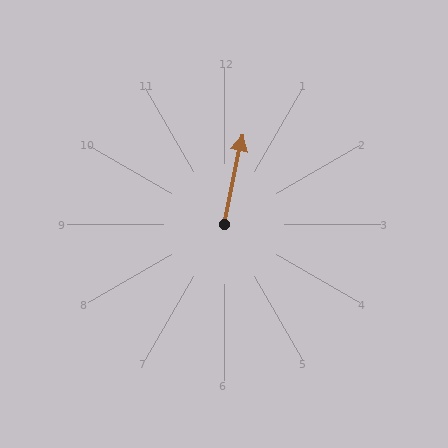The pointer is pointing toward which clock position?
Roughly 12 o'clock.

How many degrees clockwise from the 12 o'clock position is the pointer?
Approximately 12 degrees.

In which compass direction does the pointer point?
North.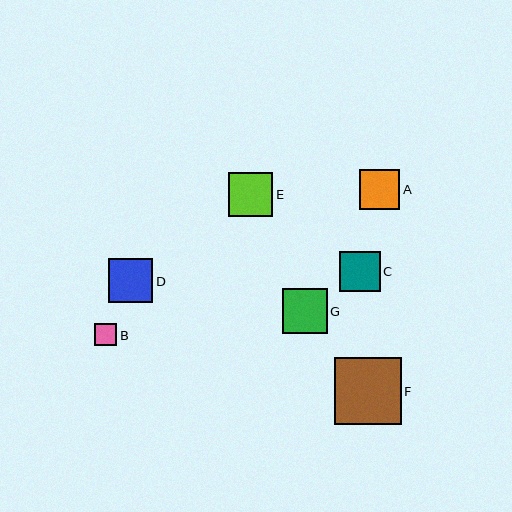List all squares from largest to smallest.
From largest to smallest: F, G, D, E, C, A, B.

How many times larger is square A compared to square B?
Square A is approximately 1.8 times the size of square B.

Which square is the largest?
Square F is the largest with a size of approximately 67 pixels.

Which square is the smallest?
Square B is the smallest with a size of approximately 22 pixels.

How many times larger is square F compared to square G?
Square F is approximately 1.5 times the size of square G.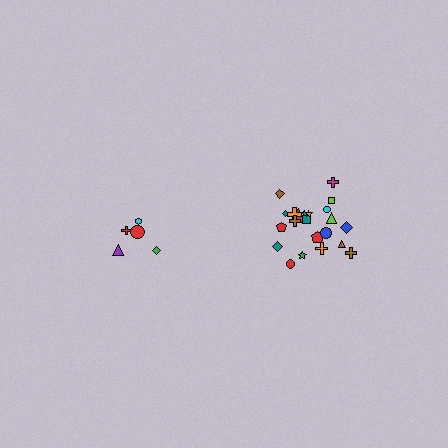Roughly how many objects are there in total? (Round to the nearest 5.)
Roughly 25 objects in total.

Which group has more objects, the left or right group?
The right group.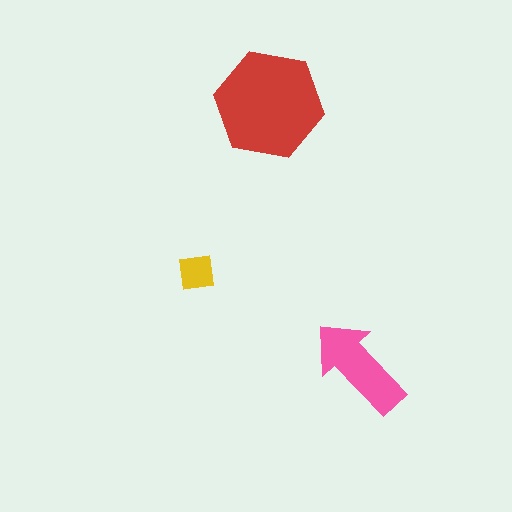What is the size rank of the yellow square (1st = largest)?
3rd.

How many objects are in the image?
There are 3 objects in the image.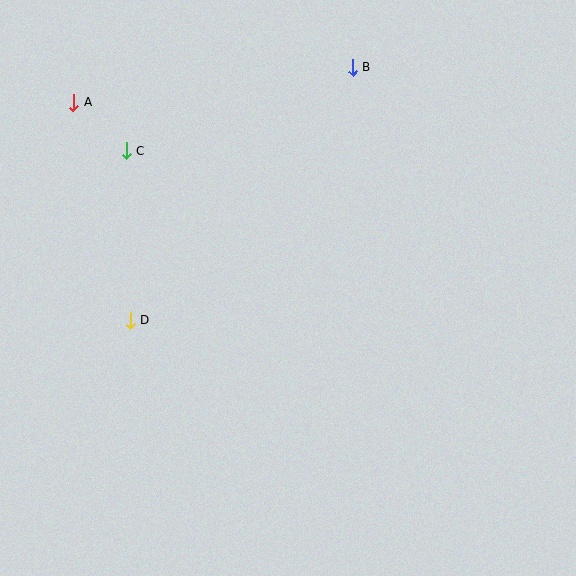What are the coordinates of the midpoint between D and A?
The midpoint between D and A is at (102, 212).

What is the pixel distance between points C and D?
The distance between C and D is 169 pixels.